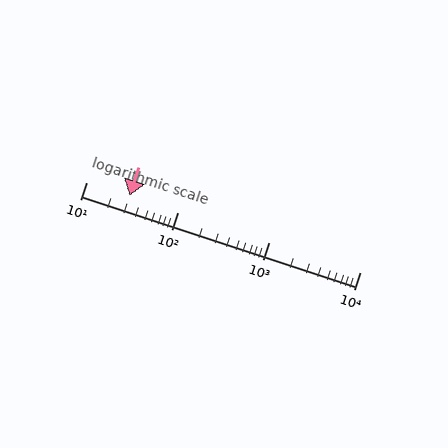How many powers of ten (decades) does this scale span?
The scale spans 3 decades, from 10 to 10000.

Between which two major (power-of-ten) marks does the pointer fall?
The pointer is between 10 and 100.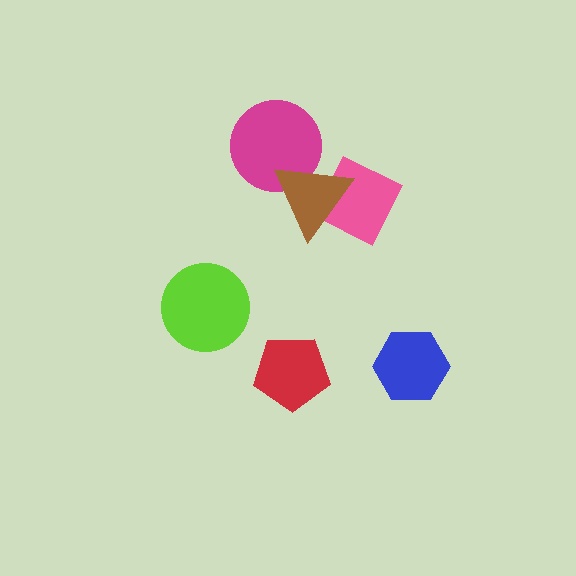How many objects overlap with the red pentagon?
0 objects overlap with the red pentagon.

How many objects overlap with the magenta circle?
1 object overlaps with the magenta circle.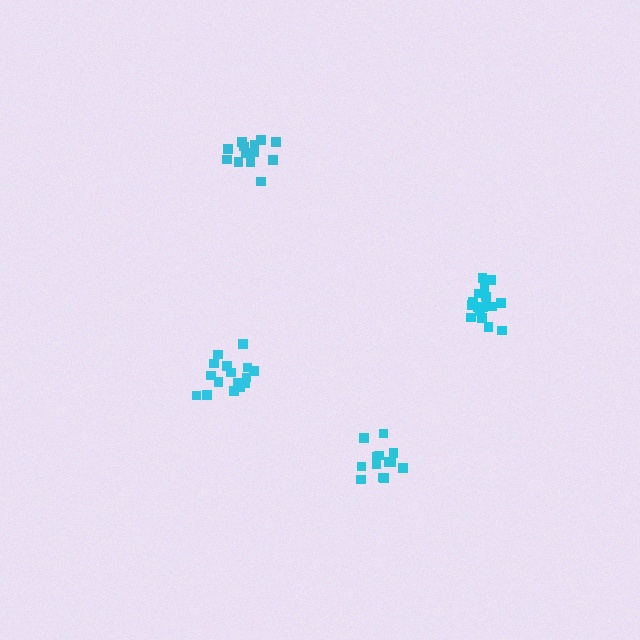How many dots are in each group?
Group 1: 13 dots, Group 2: 14 dots, Group 3: 16 dots, Group 4: 17 dots (60 total).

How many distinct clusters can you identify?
There are 4 distinct clusters.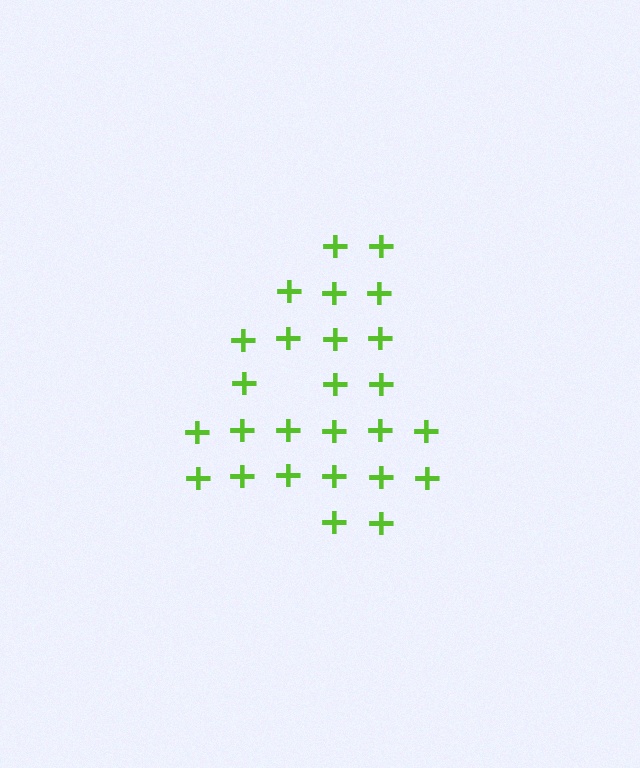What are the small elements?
The small elements are plus signs.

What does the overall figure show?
The overall figure shows the digit 4.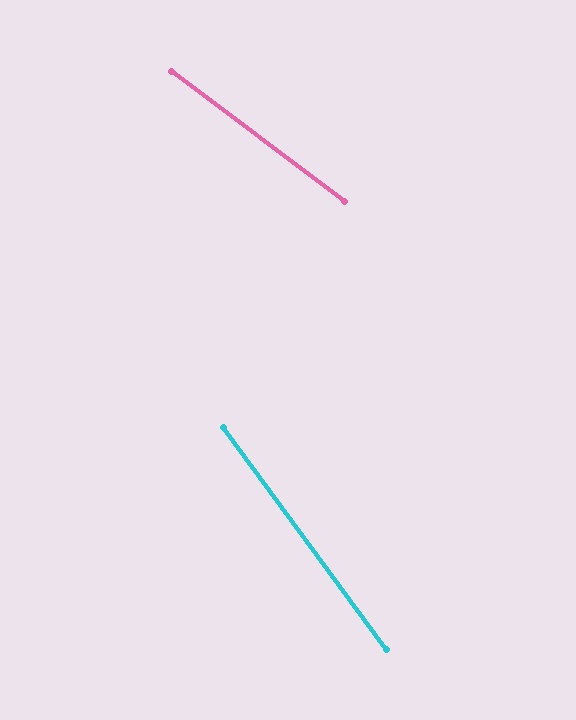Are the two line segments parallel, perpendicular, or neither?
Neither parallel nor perpendicular — they differ by about 17°.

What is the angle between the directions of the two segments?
Approximately 17 degrees.